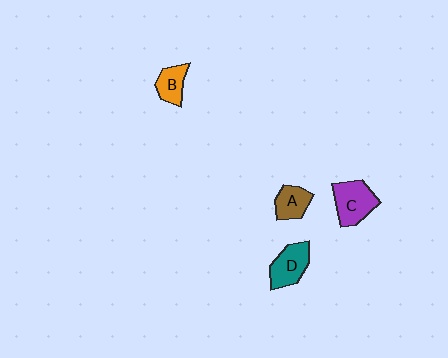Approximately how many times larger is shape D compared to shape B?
Approximately 1.4 times.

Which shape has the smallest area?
Shape B (orange).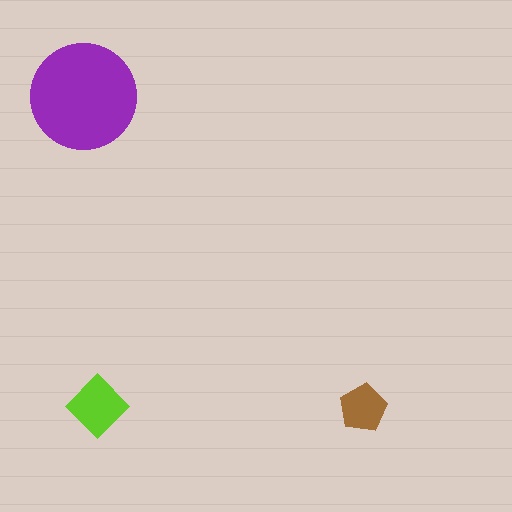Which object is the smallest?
The brown pentagon.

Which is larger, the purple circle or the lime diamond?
The purple circle.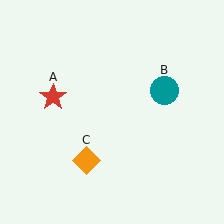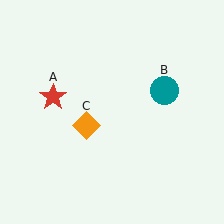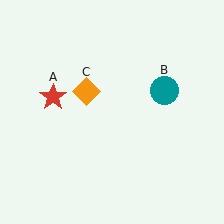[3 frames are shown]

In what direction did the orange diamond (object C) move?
The orange diamond (object C) moved up.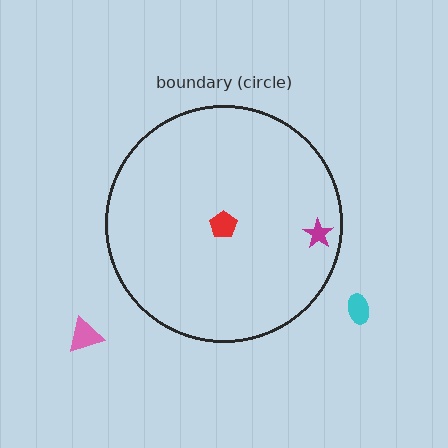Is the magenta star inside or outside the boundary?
Inside.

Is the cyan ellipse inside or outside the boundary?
Outside.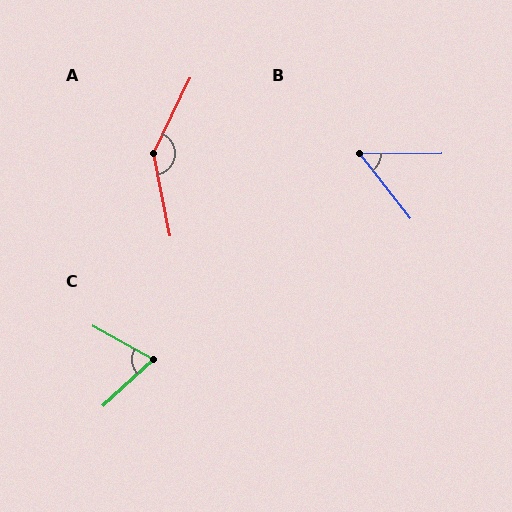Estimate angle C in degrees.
Approximately 72 degrees.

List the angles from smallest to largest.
B (53°), C (72°), A (143°).